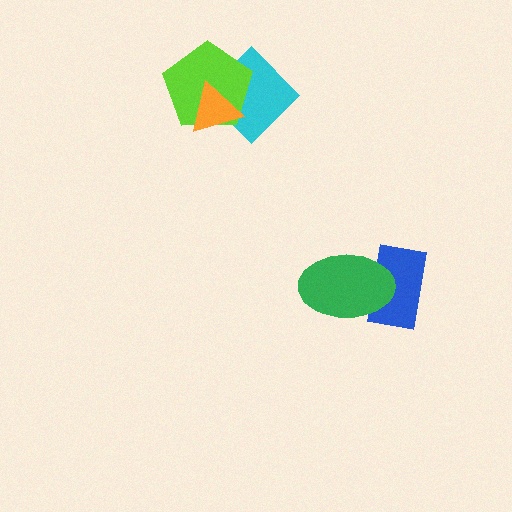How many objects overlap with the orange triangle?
2 objects overlap with the orange triangle.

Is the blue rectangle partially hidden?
Yes, it is partially covered by another shape.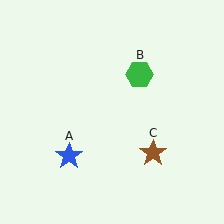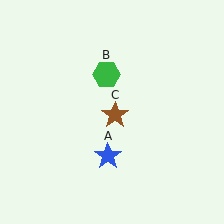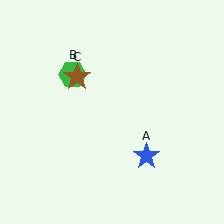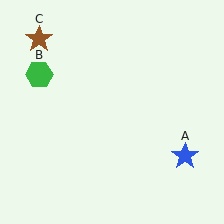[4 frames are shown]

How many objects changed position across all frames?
3 objects changed position: blue star (object A), green hexagon (object B), brown star (object C).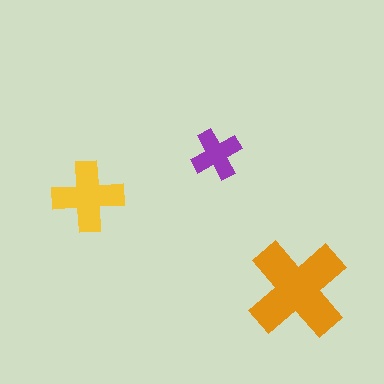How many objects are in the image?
There are 3 objects in the image.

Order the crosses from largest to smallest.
the orange one, the yellow one, the purple one.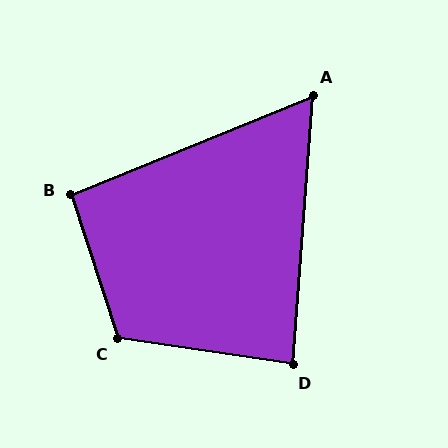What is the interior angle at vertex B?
Approximately 94 degrees (approximately right).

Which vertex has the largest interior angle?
C, at approximately 116 degrees.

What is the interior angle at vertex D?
Approximately 86 degrees (approximately right).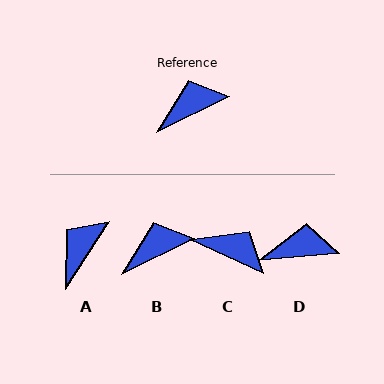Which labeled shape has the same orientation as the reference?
B.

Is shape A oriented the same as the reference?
No, it is off by about 31 degrees.